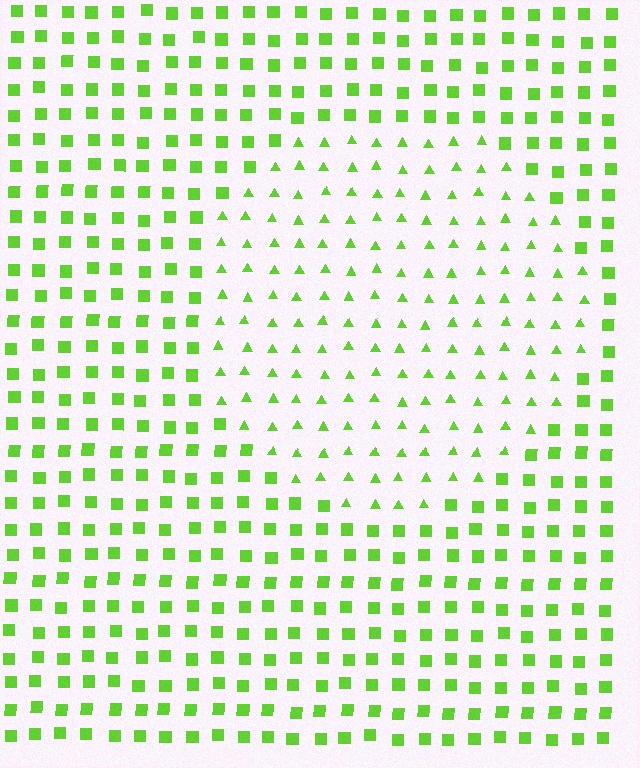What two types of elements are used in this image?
The image uses triangles inside the circle region and squares outside it.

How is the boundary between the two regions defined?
The boundary is defined by a change in element shape: triangles inside vs. squares outside. All elements share the same color and spacing.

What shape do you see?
I see a circle.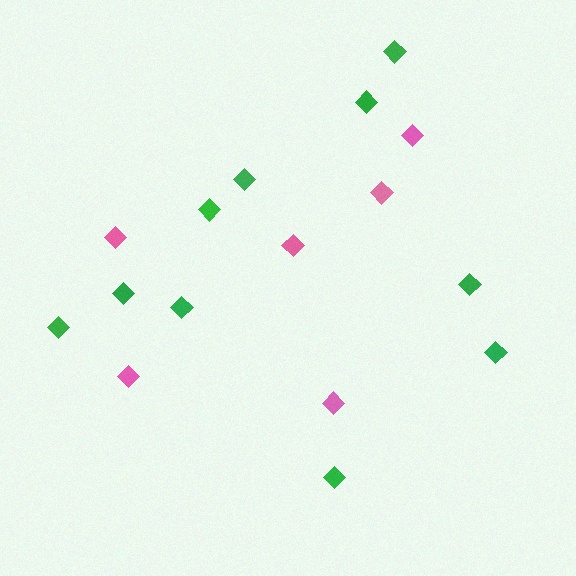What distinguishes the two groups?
There are 2 groups: one group of green diamonds (10) and one group of pink diamonds (6).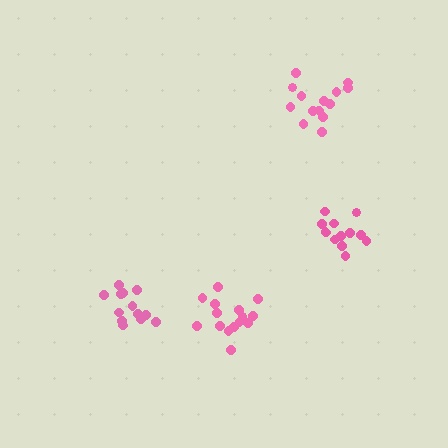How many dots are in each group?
Group 1: 13 dots, Group 2: 14 dots, Group 3: 13 dots, Group 4: 15 dots (55 total).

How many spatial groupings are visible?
There are 4 spatial groupings.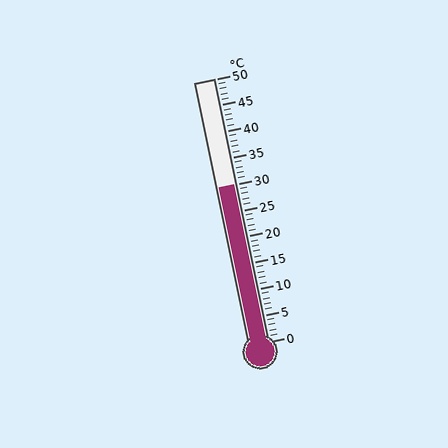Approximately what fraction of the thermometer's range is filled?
The thermometer is filled to approximately 60% of its range.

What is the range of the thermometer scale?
The thermometer scale ranges from 0°C to 50°C.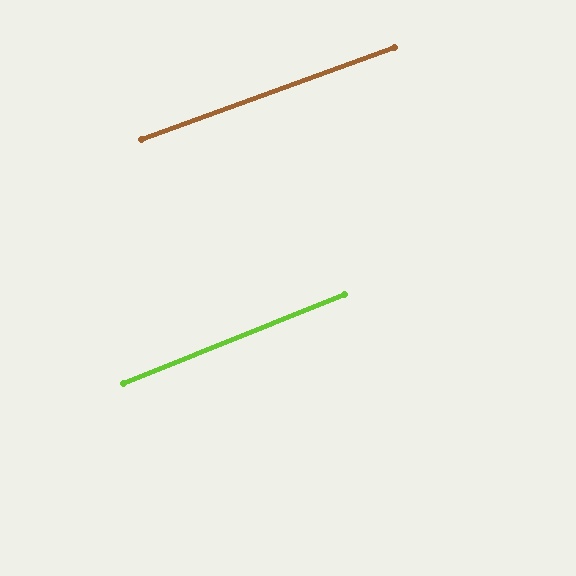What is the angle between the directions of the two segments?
Approximately 2 degrees.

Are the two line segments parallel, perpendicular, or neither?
Parallel — their directions differ by only 1.9°.